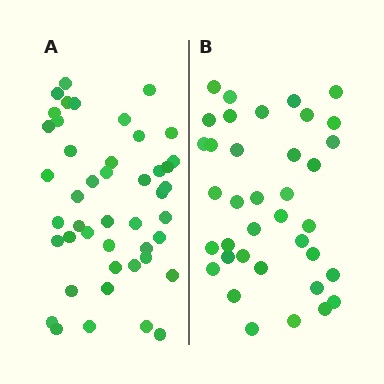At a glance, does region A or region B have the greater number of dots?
Region A (the left region) has more dots.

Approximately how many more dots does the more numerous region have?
Region A has roughly 8 or so more dots than region B.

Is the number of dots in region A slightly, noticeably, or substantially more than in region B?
Region A has only slightly more — the two regions are fairly close. The ratio is roughly 1.2 to 1.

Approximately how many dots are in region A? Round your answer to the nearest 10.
About 40 dots. (The exact count is 45, which rounds to 40.)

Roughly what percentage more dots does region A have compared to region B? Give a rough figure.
About 20% more.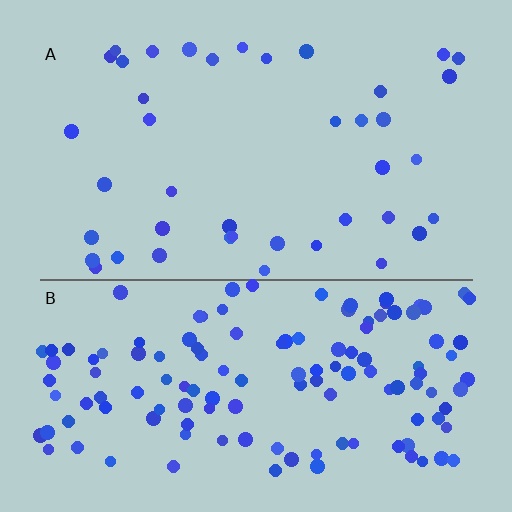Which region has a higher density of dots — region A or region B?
B (the bottom).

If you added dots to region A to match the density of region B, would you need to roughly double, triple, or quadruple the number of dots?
Approximately triple.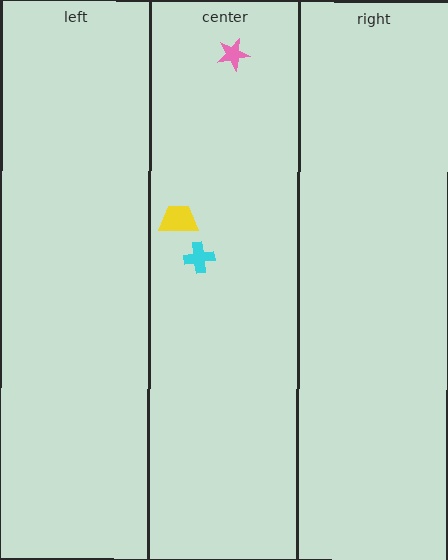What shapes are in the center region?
The cyan cross, the pink star, the yellow trapezoid.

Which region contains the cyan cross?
The center region.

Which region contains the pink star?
The center region.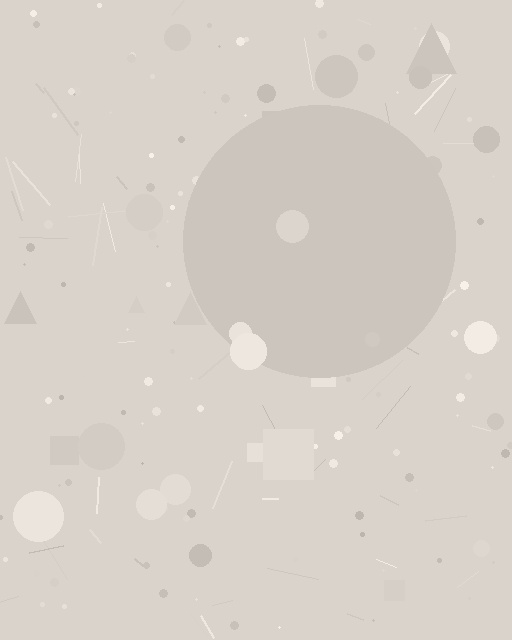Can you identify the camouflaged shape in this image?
The camouflaged shape is a circle.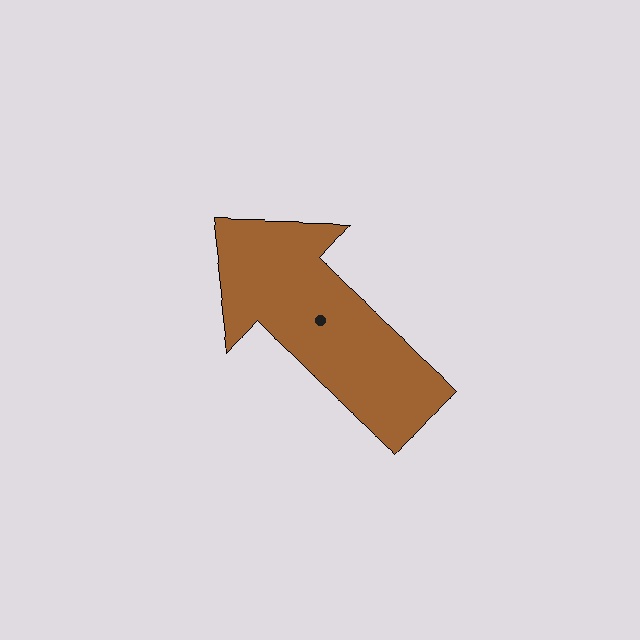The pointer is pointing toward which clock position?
Roughly 10 o'clock.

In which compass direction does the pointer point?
Northwest.